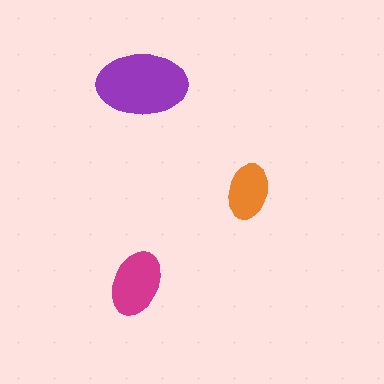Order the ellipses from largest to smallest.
the purple one, the magenta one, the orange one.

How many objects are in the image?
There are 3 objects in the image.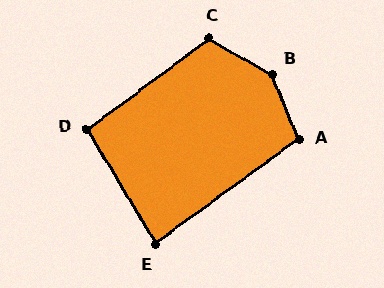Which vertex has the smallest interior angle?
E, at approximately 85 degrees.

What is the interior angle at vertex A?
Approximately 104 degrees (obtuse).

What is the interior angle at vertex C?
Approximately 114 degrees (obtuse).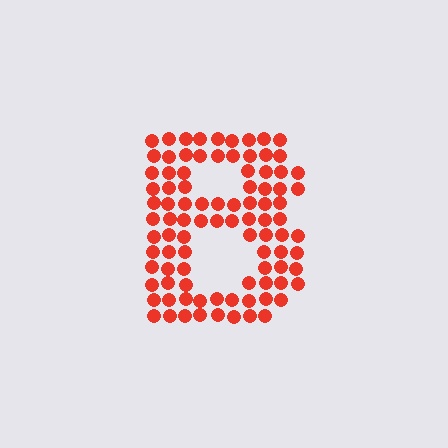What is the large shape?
The large shape is the letter B.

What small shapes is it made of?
It is made of small circles.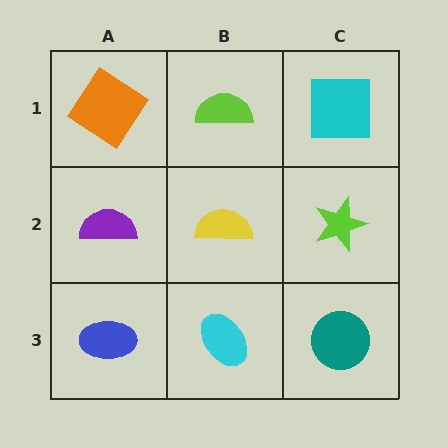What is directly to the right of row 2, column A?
A yellow semicircle.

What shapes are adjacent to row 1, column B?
A yellow semicircle (row 2, column B), an orange diamond (row 1, column A), a cyan square (row 1, column C).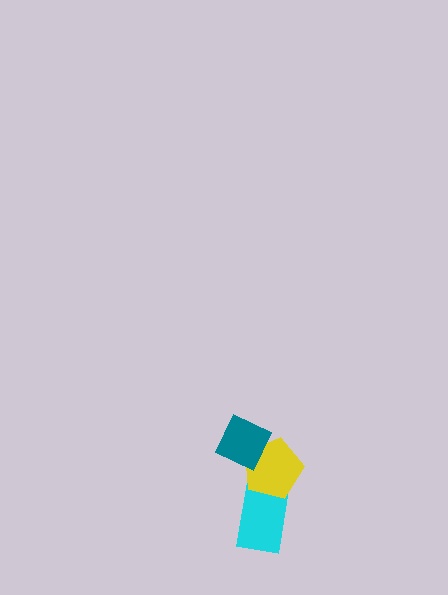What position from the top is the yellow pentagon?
The yellow pentagon is 2nd from the top.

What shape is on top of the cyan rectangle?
The yellow pentagon is on top of the cyan rectangle.